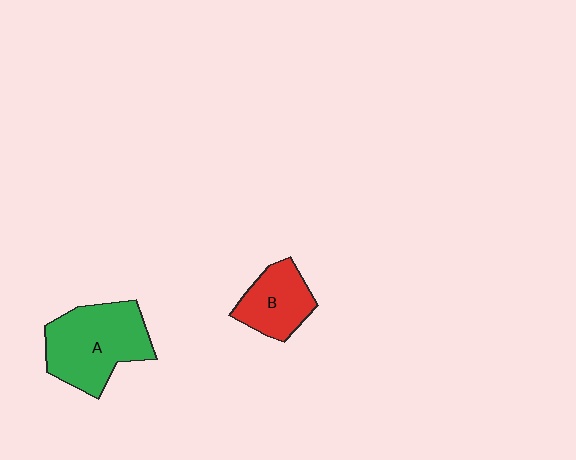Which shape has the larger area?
Shape A (green).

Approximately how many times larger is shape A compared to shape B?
Approximately 1.7 times.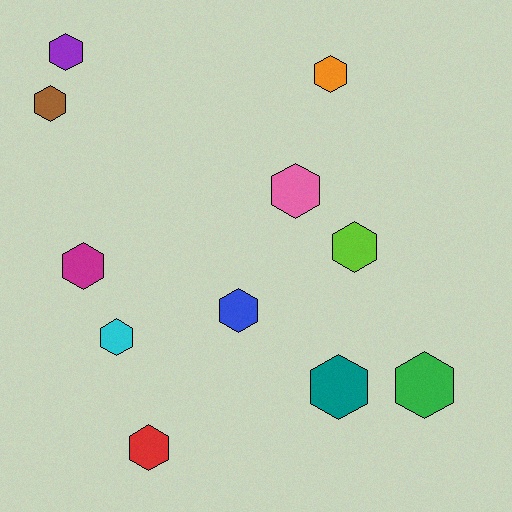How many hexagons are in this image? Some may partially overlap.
There are 11 hexagons.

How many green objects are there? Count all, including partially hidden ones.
There is 1 green object.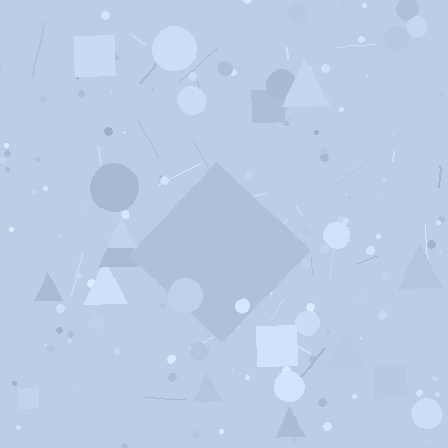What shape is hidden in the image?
A diamond is hidden in the image.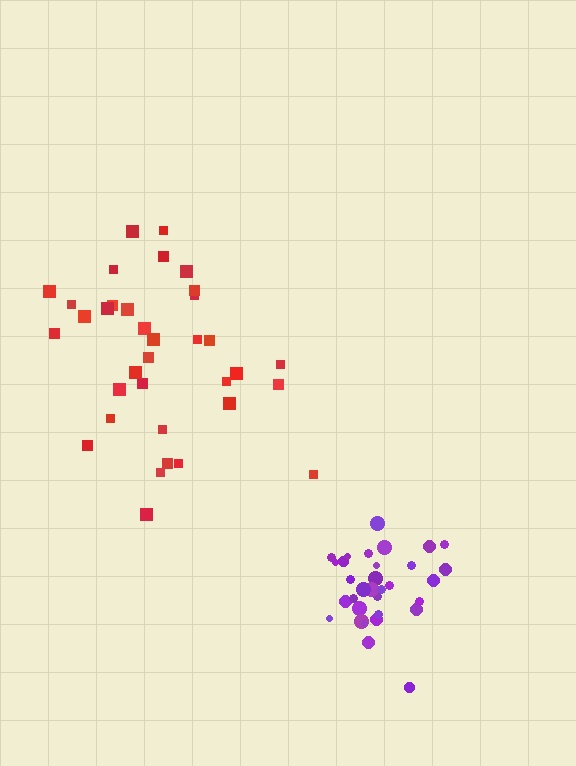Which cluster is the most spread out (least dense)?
Red.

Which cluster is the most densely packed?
Purple.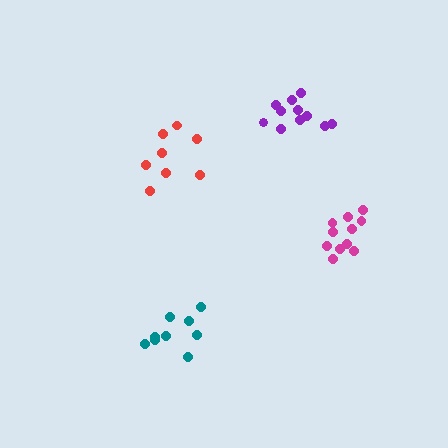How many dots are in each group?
Group 1: 11 dots, Group 2: 9 dots, Group 3: 11 dots, Group 4: 8 dots (39 total).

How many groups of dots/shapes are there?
There are 4 groups.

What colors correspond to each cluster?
The clusters are colored: magenta, teal, purple, red.